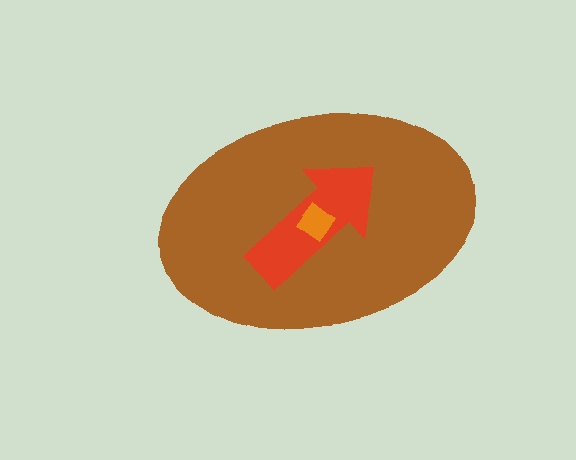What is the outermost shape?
The brown ellipse.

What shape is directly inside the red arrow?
The orange diamond.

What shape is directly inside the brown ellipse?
The red arrow.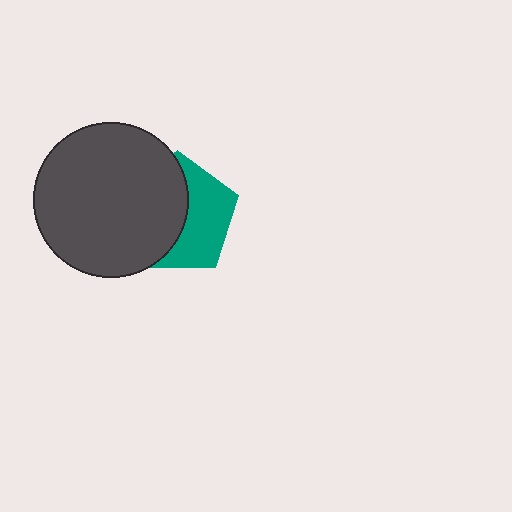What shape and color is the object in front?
The object in front is a dark gray circle.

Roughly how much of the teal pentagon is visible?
About half of it is visible (roughly 47%).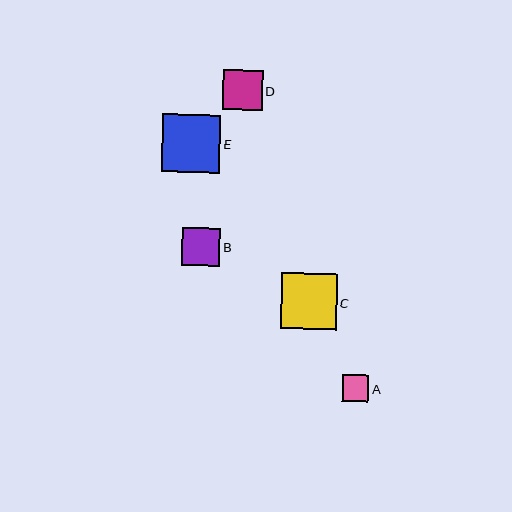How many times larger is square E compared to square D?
Square E is approximately 1.5 times the size of square D.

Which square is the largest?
Square E is the largest with a size of approximately 58 pixels.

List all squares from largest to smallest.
From largest to smallest: E, C, D, B, A.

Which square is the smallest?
Square A is the smallest with a size of approximately 27 pixels.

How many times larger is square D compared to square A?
Square D is approximately 1.5 times the size of square A.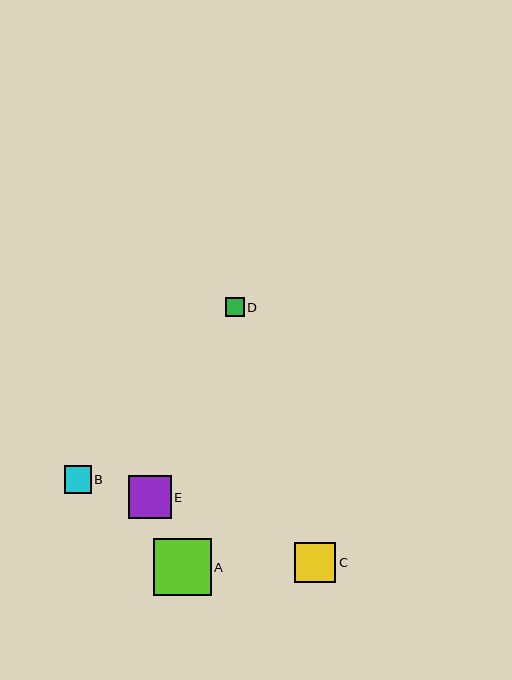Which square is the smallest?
Square D is the smallest with a size of approximately 19 pixels.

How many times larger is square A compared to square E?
Square A is approximately 1.3 times the size of square E.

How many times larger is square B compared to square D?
Square B is approximately 1.5 times the size of square D.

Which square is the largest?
Square A is the largest with a size of approximately 58 pixels.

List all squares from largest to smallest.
From largest to smallest: A, E, C, B, D.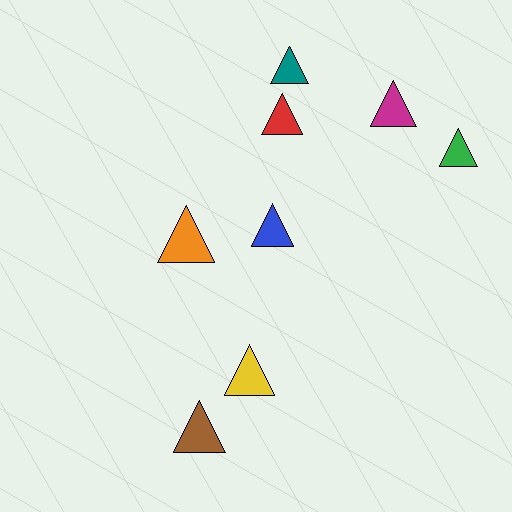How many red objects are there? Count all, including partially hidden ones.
There is 1 red object.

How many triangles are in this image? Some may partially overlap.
There are 8 triangles.